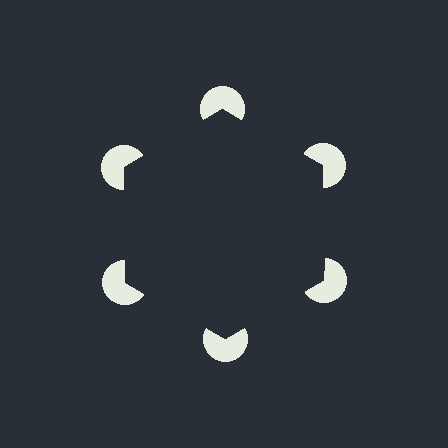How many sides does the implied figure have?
6 sides.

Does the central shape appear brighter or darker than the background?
It typically appears slightly darker than the background, even though no actual brightness change is drawn.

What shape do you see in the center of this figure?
An illusory hexagon — its edges are inferred from the aligned wedge cuts in the pac-man discs, not physically drawn.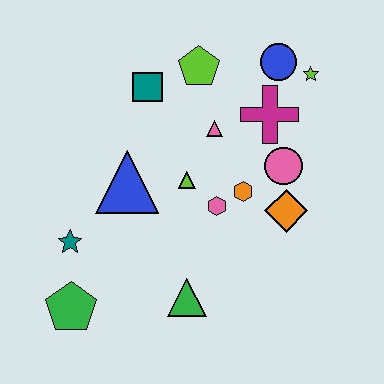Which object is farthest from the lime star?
The green pentagon is farthest from the lime star.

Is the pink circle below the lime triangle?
No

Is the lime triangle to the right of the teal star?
Yes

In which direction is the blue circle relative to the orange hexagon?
The blue circle is above the orange hexagon.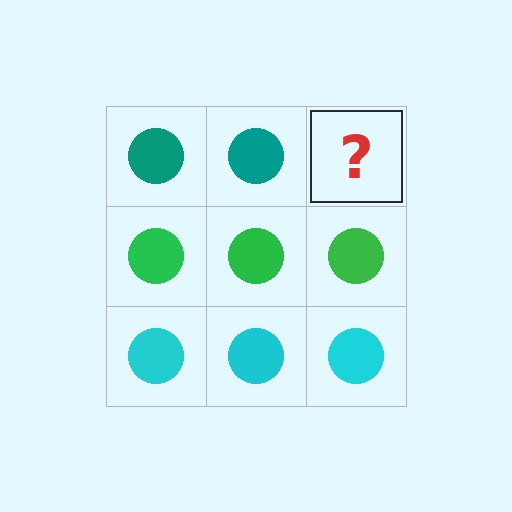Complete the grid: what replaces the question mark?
The question mark should be replaced with a teal circle.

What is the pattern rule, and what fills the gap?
The rule is that each row has a consistent color. The gap should be filled with a teal circle.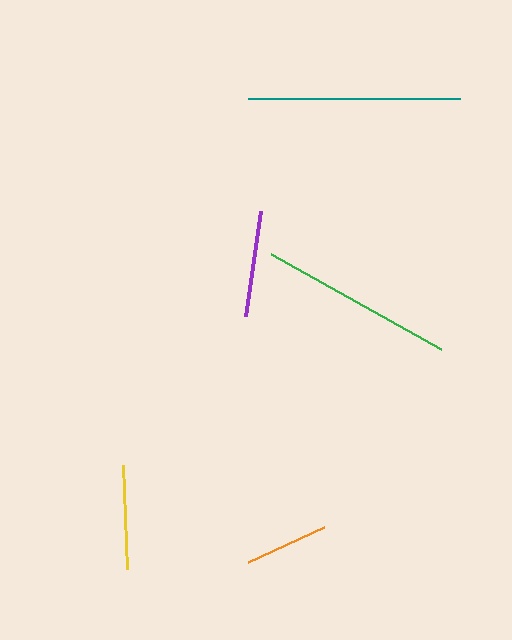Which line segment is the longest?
The teal line is the longest at approximately 212 pixels.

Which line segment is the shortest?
The orange line is the shortest at approximately 84 pixels.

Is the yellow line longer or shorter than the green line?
The green line is longer than the yellow line.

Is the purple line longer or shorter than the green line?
The green line is longer than the purple line.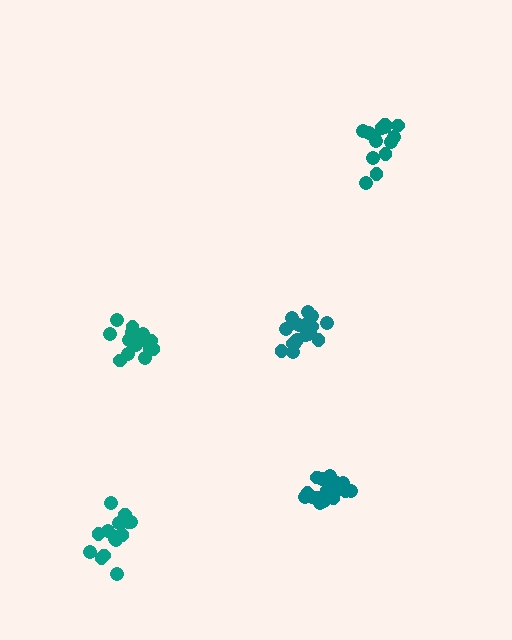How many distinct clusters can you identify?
There are 5 distinct clusters.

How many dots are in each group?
Group 1: 19 dots, Group 2: 14 dots, Group 3: 17 dots, Group 4: 15 dots, Group 5: 19 dots (84 total).